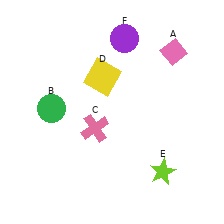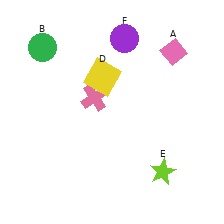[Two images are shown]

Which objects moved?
The objects that moved are: the green circle (B), the pink cross (C).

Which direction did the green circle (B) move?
The green circle (B) moved up.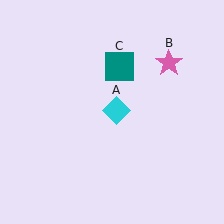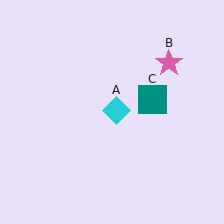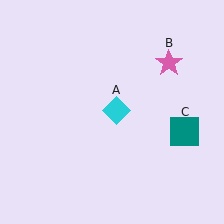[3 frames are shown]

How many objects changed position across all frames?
1 object changed position: teal square (object C).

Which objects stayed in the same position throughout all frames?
Cyan diamond (object A) and pink star (object B) remained stationary.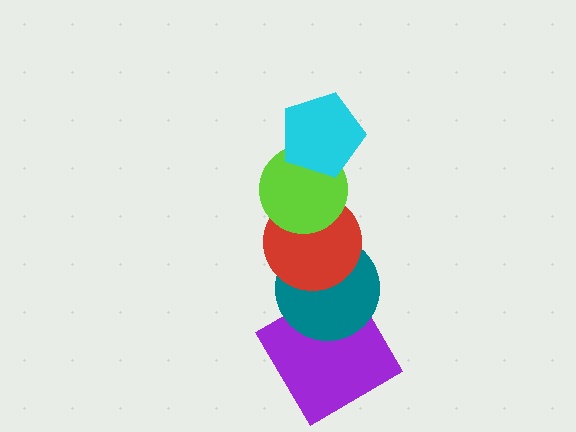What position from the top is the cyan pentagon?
The cyan pentagon is 1st from the top.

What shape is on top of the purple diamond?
The teal circle is on top of the purple diamond.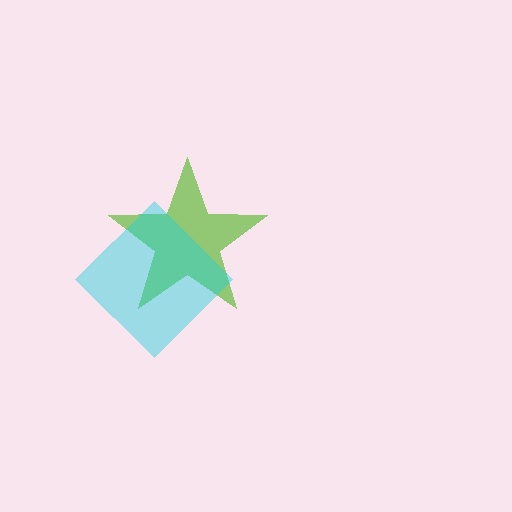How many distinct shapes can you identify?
There are 2 distinct shapes: a lime star, a cyan diamond.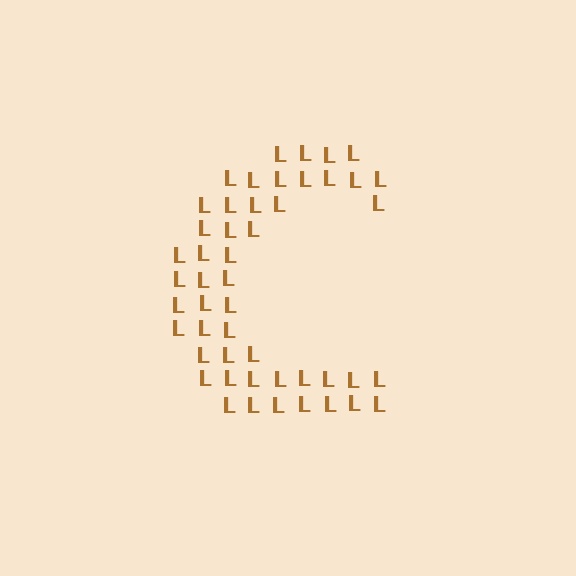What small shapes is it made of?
It is made of small letter L's.